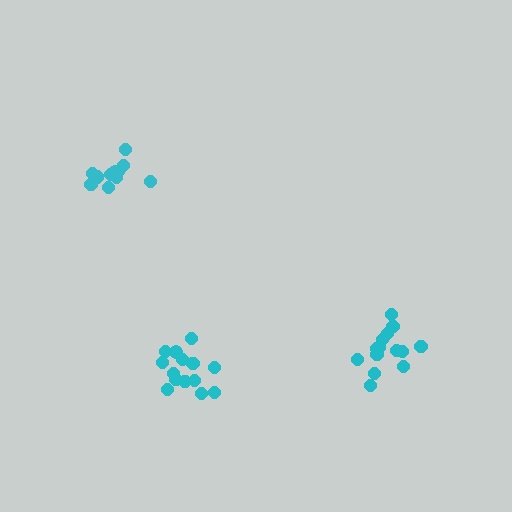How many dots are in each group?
Group 1: 14 dots, Group 2: 14 dots, Group 3: 12 dots (40 total).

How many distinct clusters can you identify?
There are 3 distinct clusters.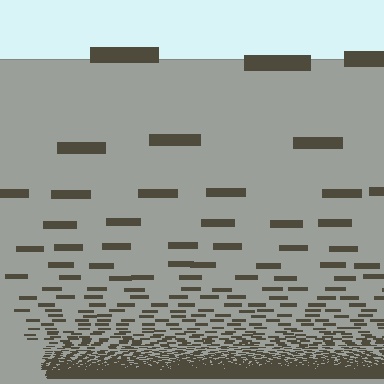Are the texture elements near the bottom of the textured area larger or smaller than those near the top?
Smaller. The gradient is inverted — elements near the bottom are smaller and denser.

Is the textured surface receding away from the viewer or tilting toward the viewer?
The surface appears to tilt toward the viewer. Texture elements get larger and sparser toward the top.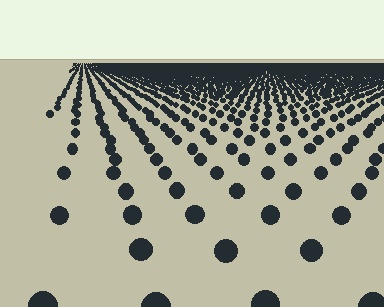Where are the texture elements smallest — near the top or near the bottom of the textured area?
Near the top.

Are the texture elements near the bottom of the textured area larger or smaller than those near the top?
Larger. Near the bottom, elements are closer to the viewer and appear at a bigger on-screen size.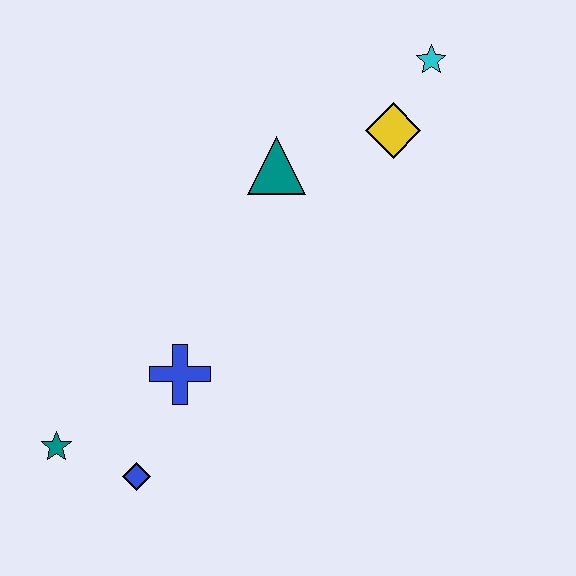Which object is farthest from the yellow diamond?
The teal star is farthest from the yellow diamond.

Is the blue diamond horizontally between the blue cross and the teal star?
Yes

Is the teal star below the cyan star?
Yes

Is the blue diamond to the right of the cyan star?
No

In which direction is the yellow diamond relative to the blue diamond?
The yellow diamond is above the blue diamond.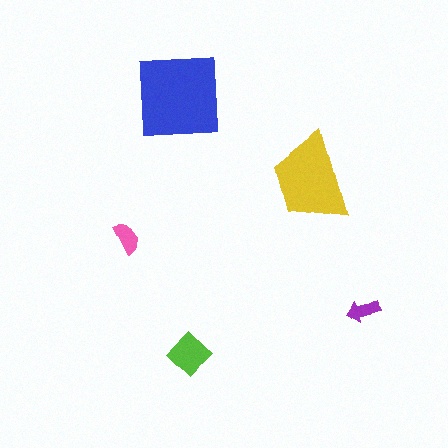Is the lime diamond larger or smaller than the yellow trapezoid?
Smaller.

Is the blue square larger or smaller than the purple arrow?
Larger.